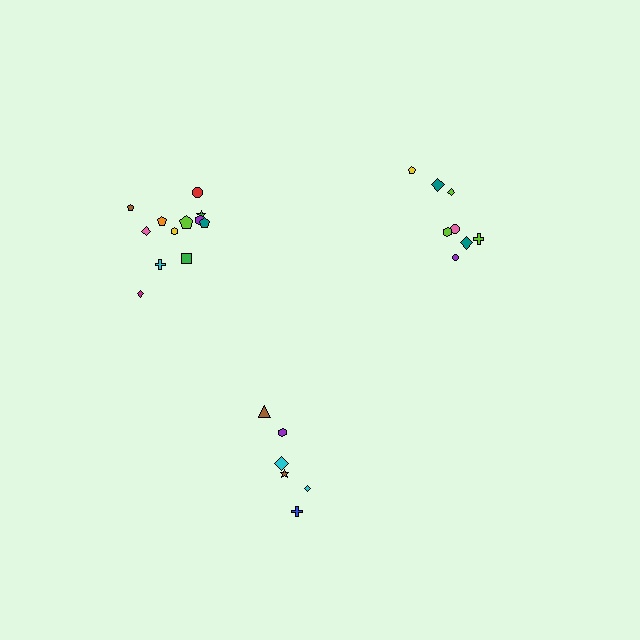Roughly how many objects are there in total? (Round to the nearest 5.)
Roughly 25 objects in total.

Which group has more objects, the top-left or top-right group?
The top-left group.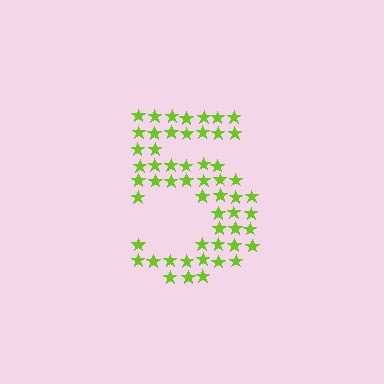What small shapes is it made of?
It is made of small stars.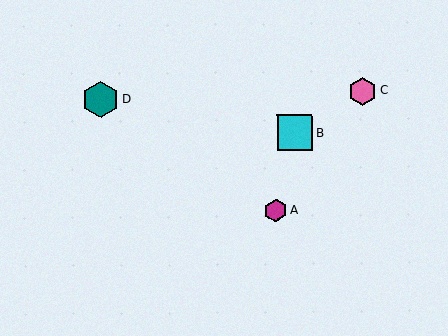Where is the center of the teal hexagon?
The center of the teal hexagon is at (101, 99).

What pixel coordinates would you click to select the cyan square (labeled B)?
Click at (295, 133) to select the cyan square B.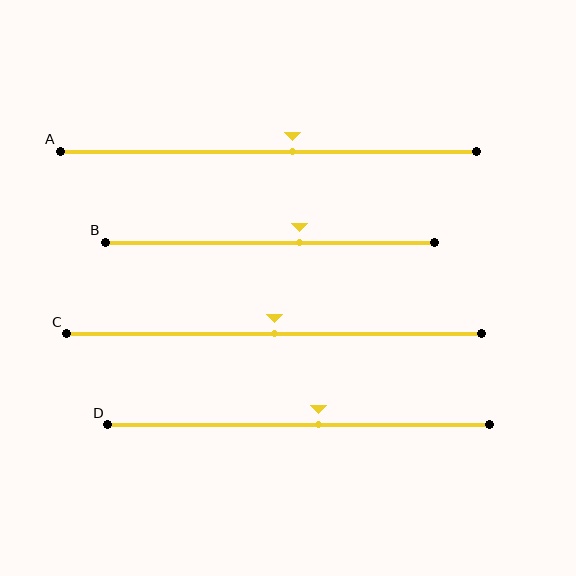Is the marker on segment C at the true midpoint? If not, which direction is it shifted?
Yes, the marker on segment C is at the true midpoint.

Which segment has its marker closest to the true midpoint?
Segment C has its marker closest to the true midpoint.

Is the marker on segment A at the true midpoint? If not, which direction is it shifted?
No, the marker on segment A is shifted to the right by about 6% of the segment length.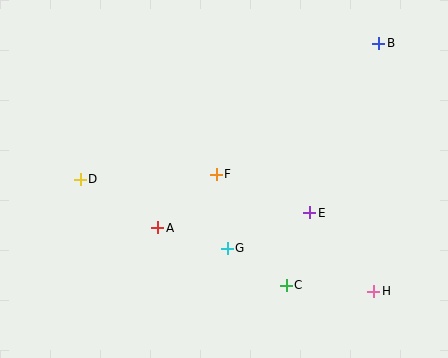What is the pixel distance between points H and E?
The distance between H and E is 101 pixels.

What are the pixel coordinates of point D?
Point D is at (80, 179).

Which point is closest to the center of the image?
Point F at (216, 174) is closest to the center.